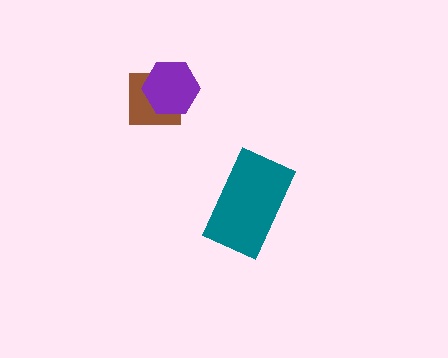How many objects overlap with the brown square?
1 object overlaps with the brown square.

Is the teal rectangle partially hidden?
No, no other shape covers it.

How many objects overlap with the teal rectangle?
0 objects overlap with the teal rectangle.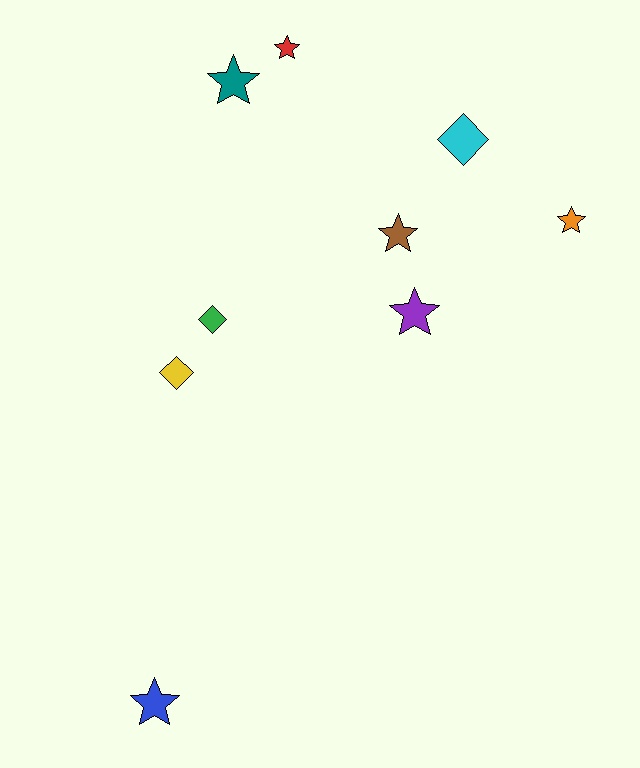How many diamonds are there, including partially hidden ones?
There are 3 diamonds.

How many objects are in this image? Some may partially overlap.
There are 9 objects.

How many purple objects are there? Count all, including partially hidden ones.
There is 1 purple object.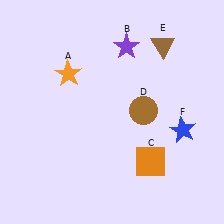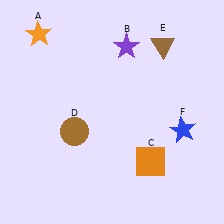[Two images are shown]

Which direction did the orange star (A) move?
The orange star (A) moved up.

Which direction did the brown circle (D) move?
The brown circle (D) moved left.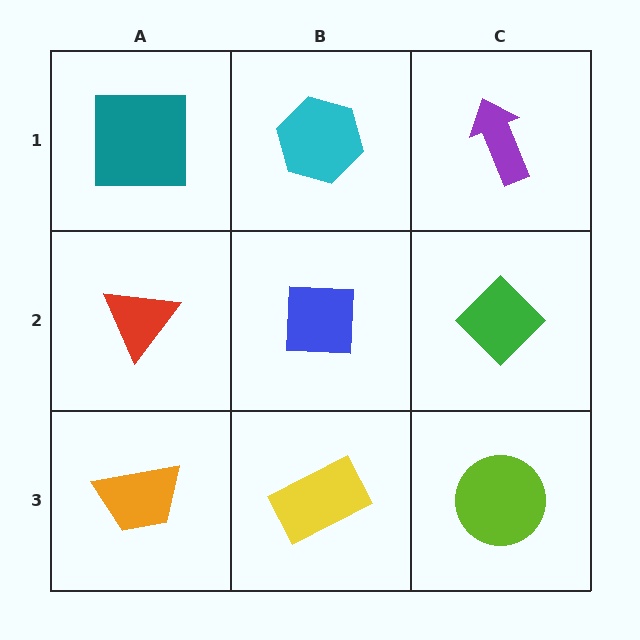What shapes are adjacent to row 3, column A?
A red triangle (row 2, column A), a yellow rectangle (row 3, column B).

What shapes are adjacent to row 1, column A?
A red triangle (row 2, column A), a cyan hexagon (row 1, column B).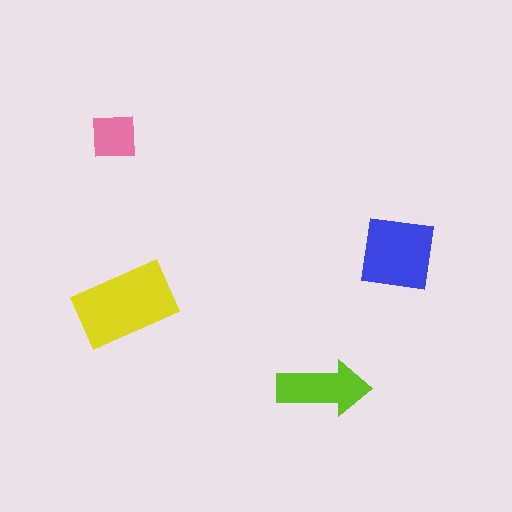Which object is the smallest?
The pink square.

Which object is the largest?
The yellow rectangle.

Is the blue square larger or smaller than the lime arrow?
Larger.